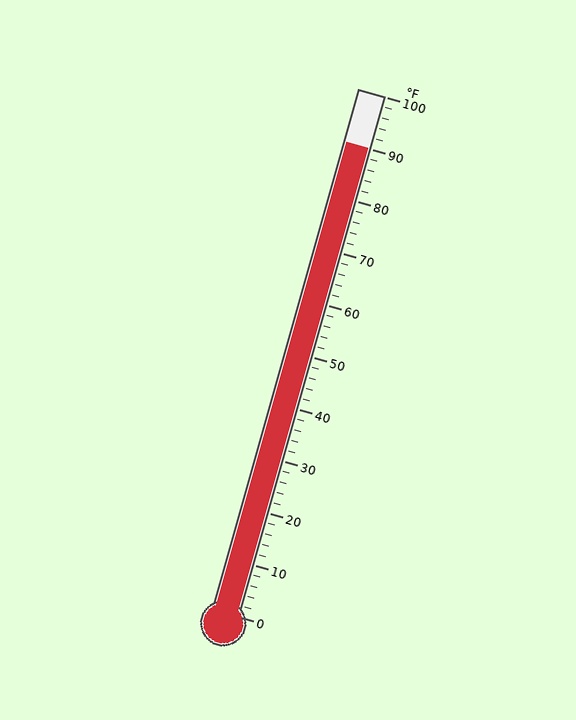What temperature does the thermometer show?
The thermometer shows approximately 90°F.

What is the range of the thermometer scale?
The thermometer scale ranges from 0°F to 100°F.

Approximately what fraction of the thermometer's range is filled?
The thermometer is filled to approximately 90% of its range.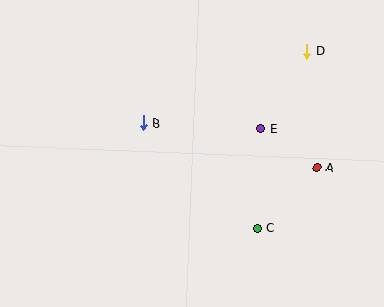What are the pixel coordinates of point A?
Point A is at (317, 168).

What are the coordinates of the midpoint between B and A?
The midpoint between B and A is at (230, 145).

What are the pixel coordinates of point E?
Point E is at (261, 129).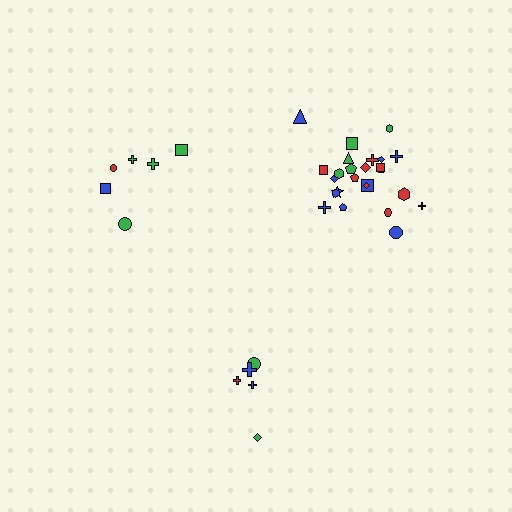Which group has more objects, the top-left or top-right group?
The top-right group.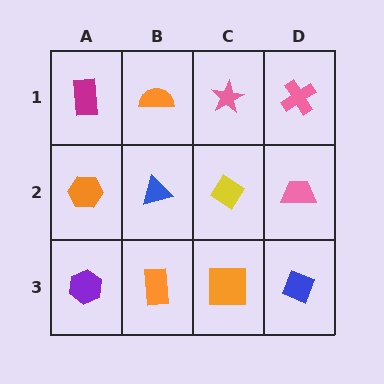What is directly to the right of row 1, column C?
A pink cross.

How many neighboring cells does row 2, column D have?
3.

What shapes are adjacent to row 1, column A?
An orange hexagon (row 2, column A), an orange semicircle (row 1, column B).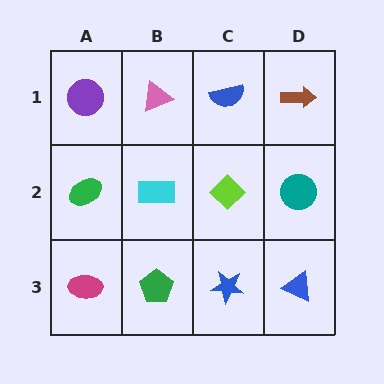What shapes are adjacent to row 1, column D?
A teal circle (row 2, column D), a blue semicircle (row 1, column C).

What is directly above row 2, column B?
A pink triangle.